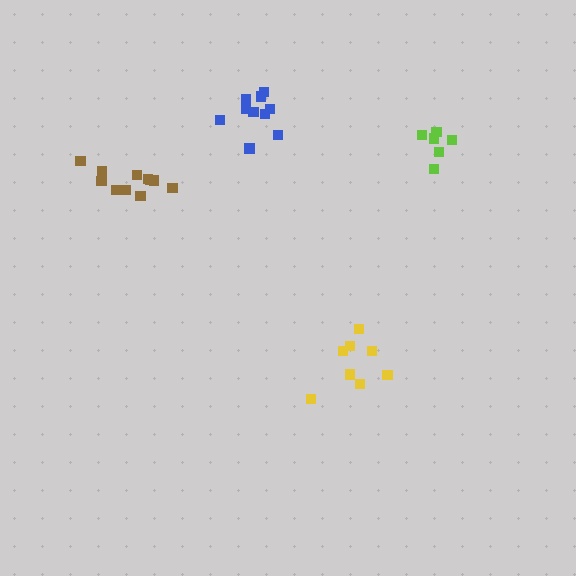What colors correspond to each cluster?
The clusters are colored: brown, yellow, blue, lime.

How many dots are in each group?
Group 1: 11 dots, Group 2: 8 dots, Group 3: 10 dots, Group 4: 6 dots (35 total).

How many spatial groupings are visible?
There are 4 spatial groupings.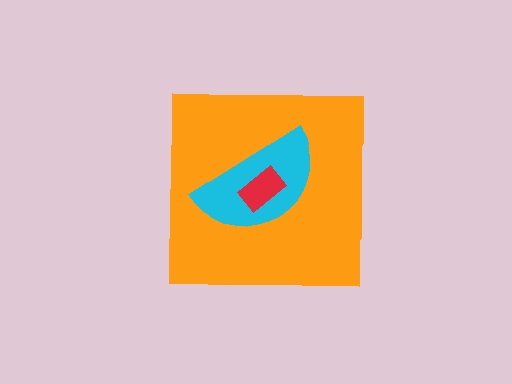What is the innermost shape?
The red rectangle.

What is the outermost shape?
The orange square.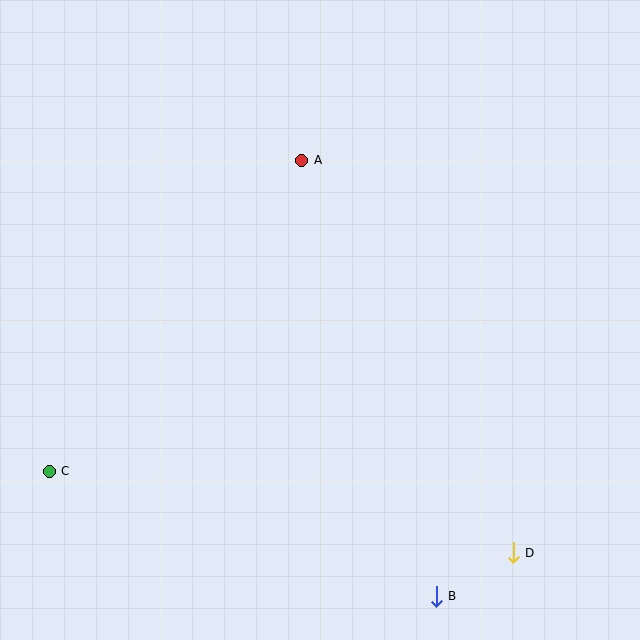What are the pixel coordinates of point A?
Point A is at (302, 160).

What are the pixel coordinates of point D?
Point D is at (513, 553).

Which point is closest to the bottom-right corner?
Point D is closest to the bottom-right corner.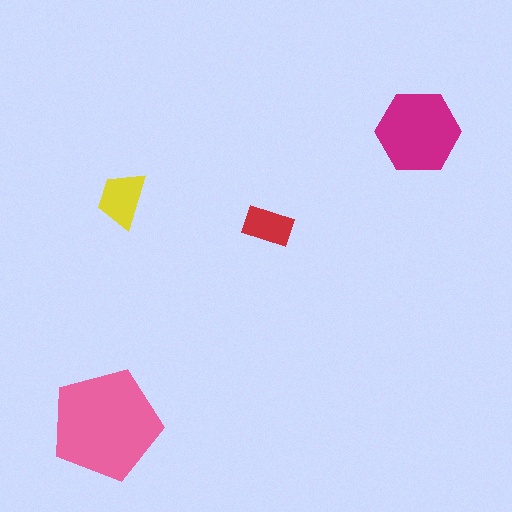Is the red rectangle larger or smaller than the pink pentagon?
Smaller.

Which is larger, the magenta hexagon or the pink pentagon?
The pink pentagon.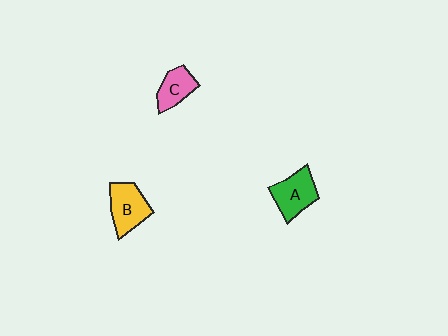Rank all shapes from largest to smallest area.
From largest to smallest: B (yellow), A (green), C (pink).